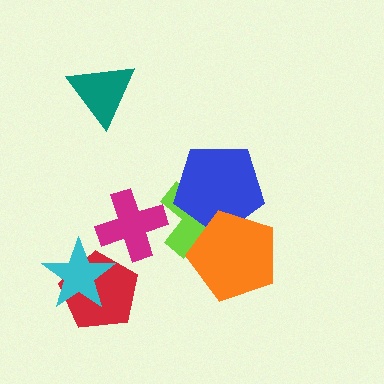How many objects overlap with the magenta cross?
1 object overlaps with the magenta cross.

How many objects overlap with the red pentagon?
1 object overlaps with the red pentagon.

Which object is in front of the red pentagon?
The cyan star is in front of the red pentagon.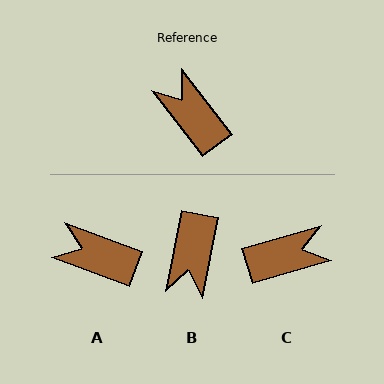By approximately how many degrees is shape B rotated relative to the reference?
Approximately 131 degrees counter-clockwise.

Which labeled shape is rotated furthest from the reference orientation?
B, about 131 degrees away.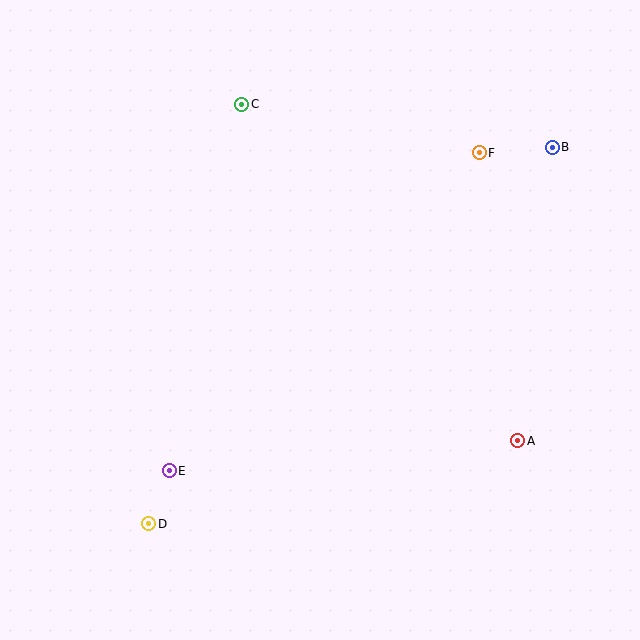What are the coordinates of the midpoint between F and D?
The midpoint between F and D is at (314, 338).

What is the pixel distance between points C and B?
The distance between C and B is 314 pixels.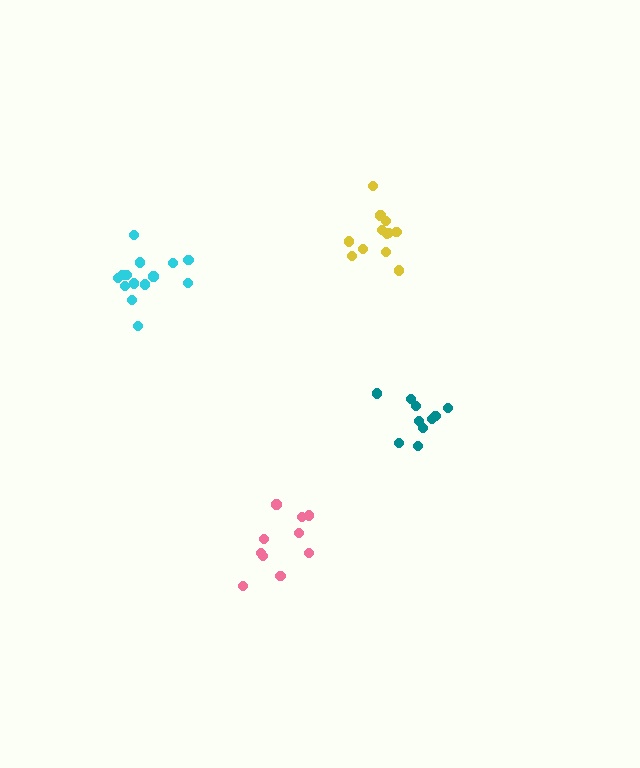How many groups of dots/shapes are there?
There are 4 groups.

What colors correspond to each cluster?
The clusters are colored: pink, yellow, teal, cyan.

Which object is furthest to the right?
The teal cluster is rightmost.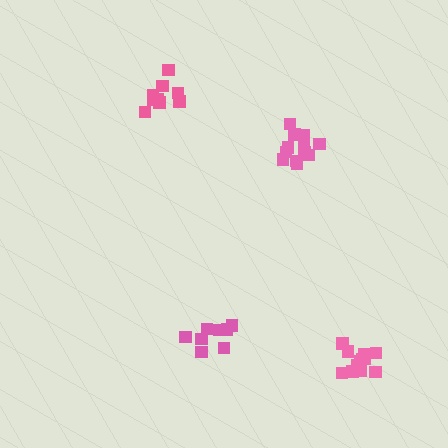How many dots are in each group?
Group 1: 8 dots, Group 2: 12 dots, Group 3: 12 dots, Group 4: 10 dots (42 total).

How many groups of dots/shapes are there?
There are 4 groups.